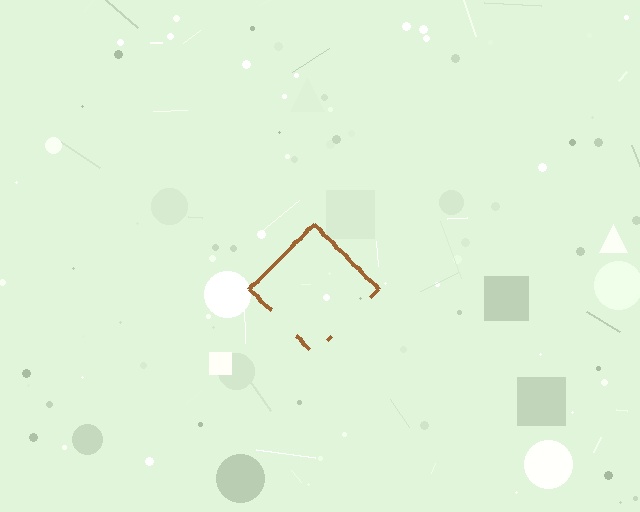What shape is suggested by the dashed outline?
The dashed outline suggests a diamond.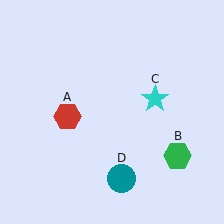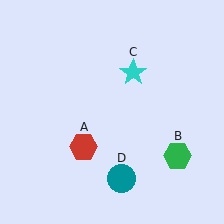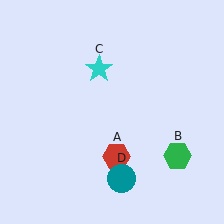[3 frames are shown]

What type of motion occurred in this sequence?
The red hexagon (object A), cyan star (object C) rotated counterclockwise around the center of the scene.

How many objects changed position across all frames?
2 objects changed position: red hexagon (object A), cyan star (object C).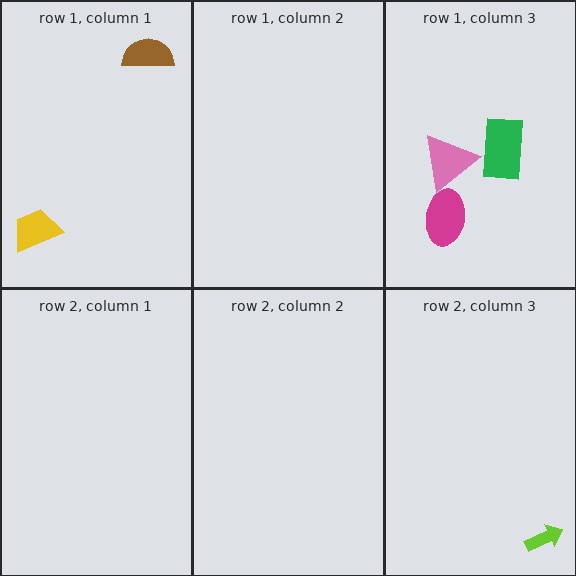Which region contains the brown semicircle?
The row 1, column 1 region.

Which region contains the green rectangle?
The row 1, column 3 region.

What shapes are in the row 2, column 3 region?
The lime arrow.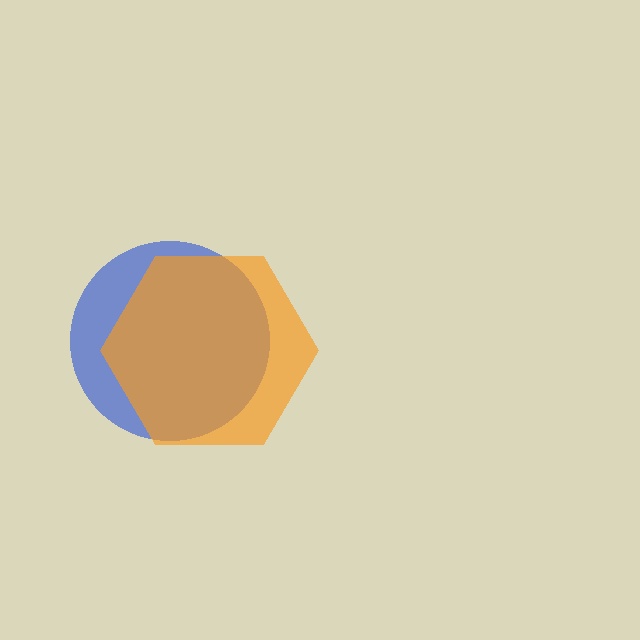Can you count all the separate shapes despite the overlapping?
Yes, there are 2 separate shapes.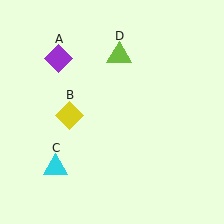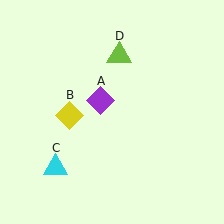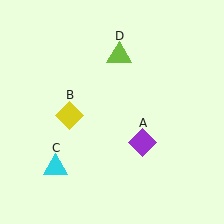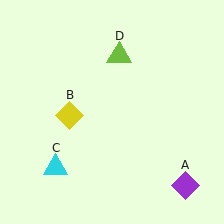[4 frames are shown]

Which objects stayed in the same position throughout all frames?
Yellow diamond (object B) and cyan triangle (object C) and lime triangle (object D) remained stationary.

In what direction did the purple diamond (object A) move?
The purple diamond (object A) moved down and to the right.